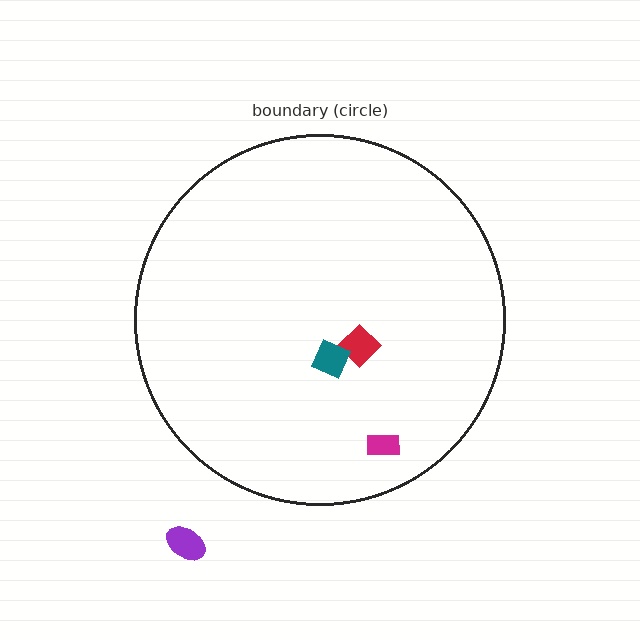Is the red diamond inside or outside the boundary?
Inside.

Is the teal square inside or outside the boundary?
Inside.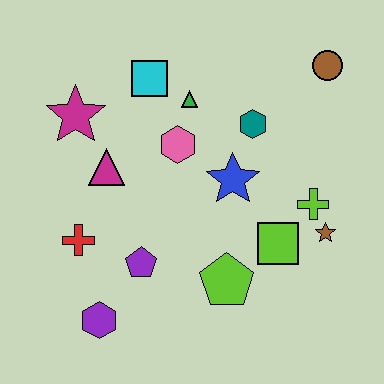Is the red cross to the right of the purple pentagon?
No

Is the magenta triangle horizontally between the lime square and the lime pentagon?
No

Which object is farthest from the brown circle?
The purple hexagon is farthest from the brown circle.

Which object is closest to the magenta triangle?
The magenta star is closest to the magenta triangle.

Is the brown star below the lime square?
No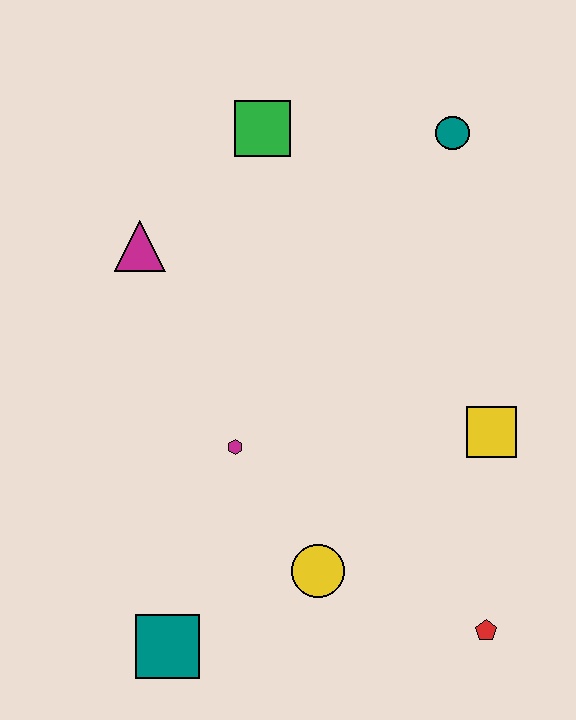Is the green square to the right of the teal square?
Yes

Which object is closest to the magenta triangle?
The green square is closest to the magenta triangle.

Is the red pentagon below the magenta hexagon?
Yes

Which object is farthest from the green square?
The red pentagon is farthest from the green square.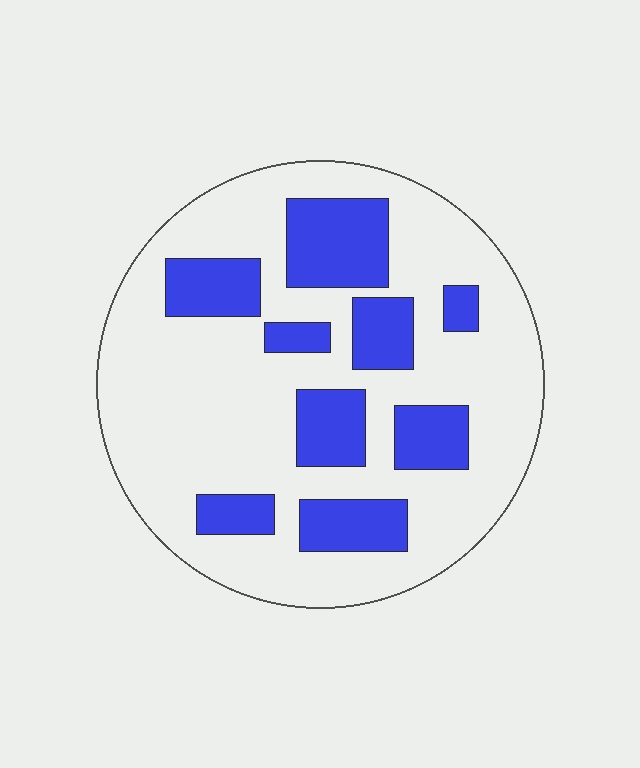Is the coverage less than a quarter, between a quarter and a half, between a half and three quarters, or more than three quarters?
Between a quarter and a half.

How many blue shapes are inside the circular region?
9.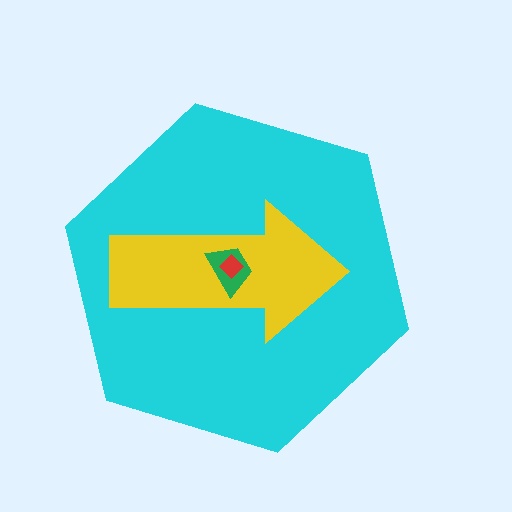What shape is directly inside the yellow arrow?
The green trapezoid.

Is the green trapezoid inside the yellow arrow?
Yes.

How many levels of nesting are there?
4.